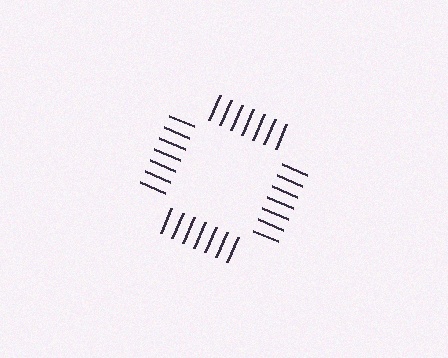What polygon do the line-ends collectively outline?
An illusory square — the line segments terminate on its edges but no continuous stroke is drawn.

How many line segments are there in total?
28 — 7 along each of the 4 edges.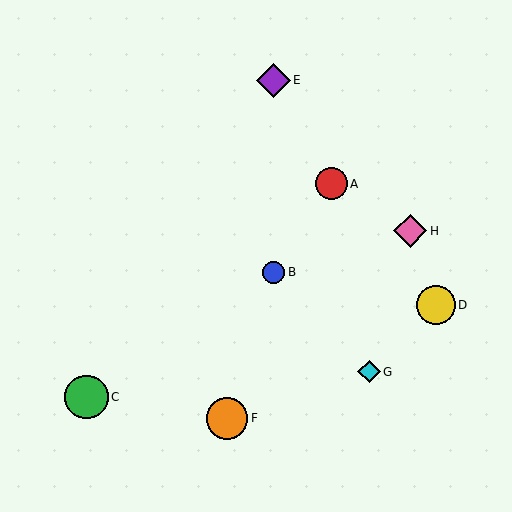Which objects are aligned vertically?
Objects B, E are aligned vertically.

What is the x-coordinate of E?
Object E is at x≈273.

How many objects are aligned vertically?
2 objects (B, E) are aligned vertically.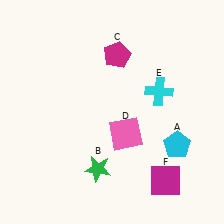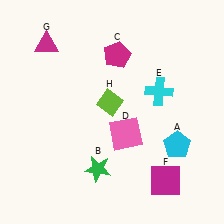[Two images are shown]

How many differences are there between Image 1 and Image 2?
There are 2 differences between the two images.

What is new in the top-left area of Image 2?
A lime diamond (H) was added in the top-left area of Image 2.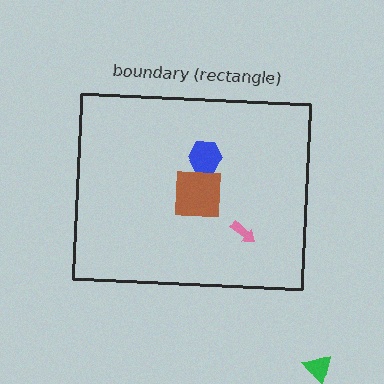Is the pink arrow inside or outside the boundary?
Inside.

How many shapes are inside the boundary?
3 inside, 1 outside.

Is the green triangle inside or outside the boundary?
Outside.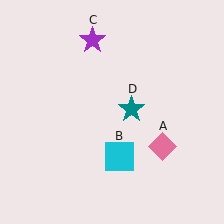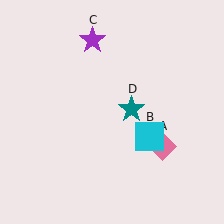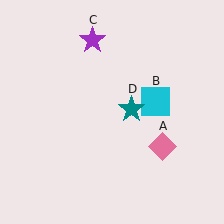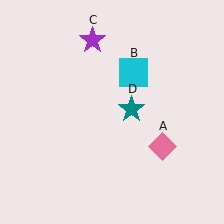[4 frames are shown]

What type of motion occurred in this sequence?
The cyan square (object B) rotated counterclockwise around the center of the scene.